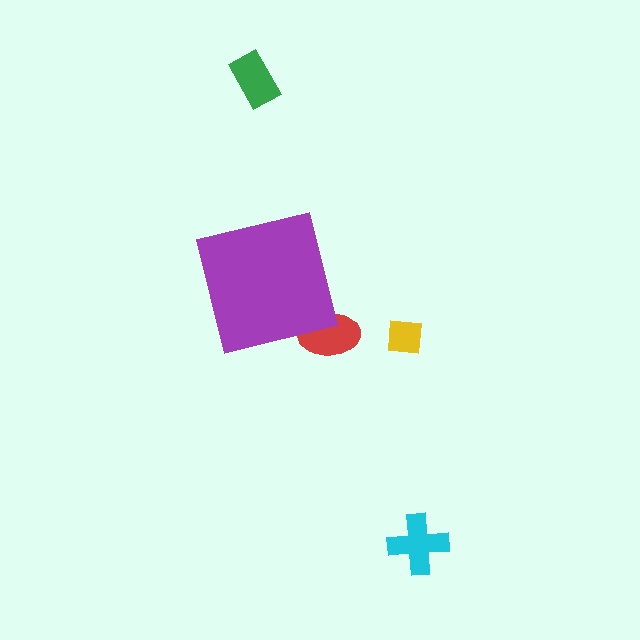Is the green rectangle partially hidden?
No, the green rectangle is fully visible.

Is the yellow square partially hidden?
No, the yellow square is fully visible.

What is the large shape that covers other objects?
A purple square.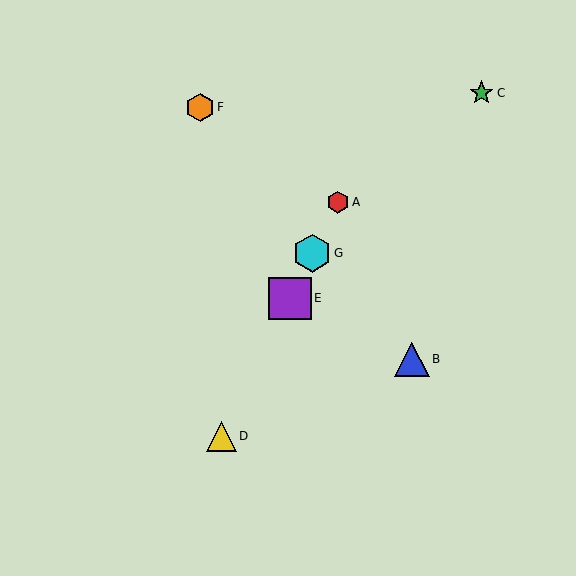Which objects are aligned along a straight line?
Objects A, D, E, G are aligned along a straight line.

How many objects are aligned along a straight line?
4 objects (A, D, E, G) are aligned along a straight line.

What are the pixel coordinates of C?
Object C is at (482, 93).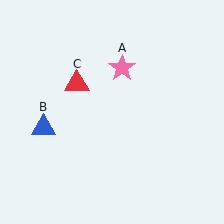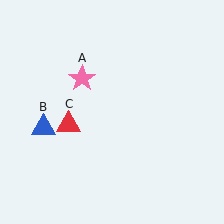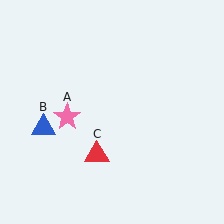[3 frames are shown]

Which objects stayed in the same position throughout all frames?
Blue triangle (object B) remained stationary.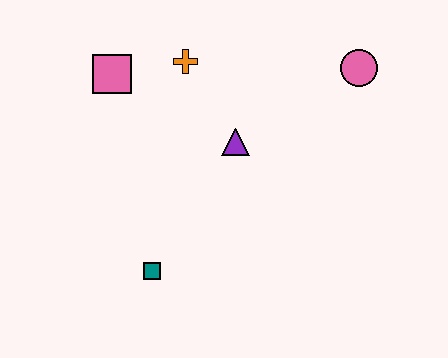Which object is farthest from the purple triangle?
The teal square is farthest from the purple triangle.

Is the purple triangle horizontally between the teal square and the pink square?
No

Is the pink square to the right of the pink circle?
No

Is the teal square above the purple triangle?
No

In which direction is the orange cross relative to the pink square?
The orange cross is to the right of the pink square.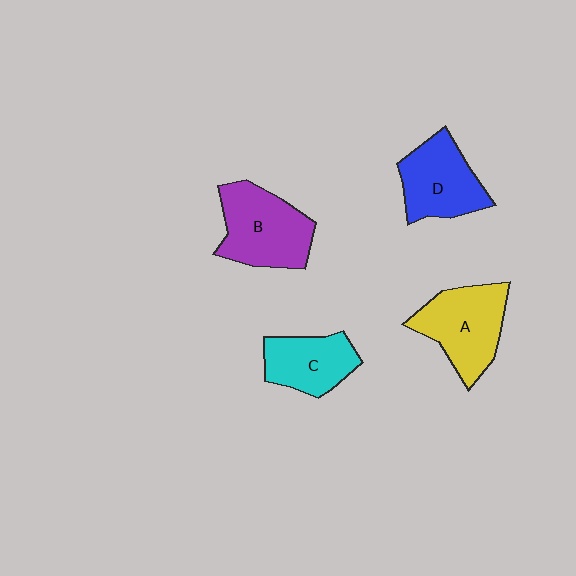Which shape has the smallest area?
Shape C (cyan).